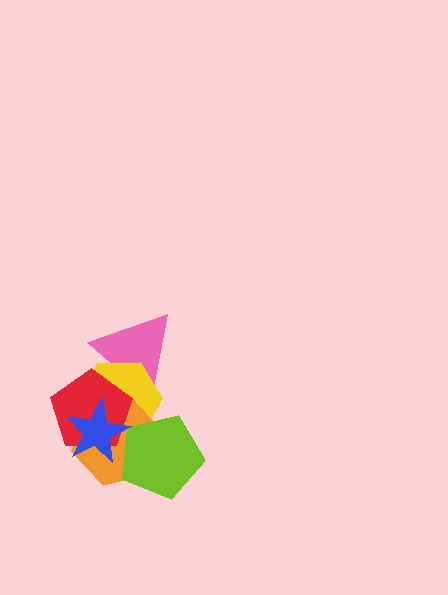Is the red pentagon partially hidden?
Yes, it is partially covered by another shape.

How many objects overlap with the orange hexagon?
4 objects overlap with the orange hexagon.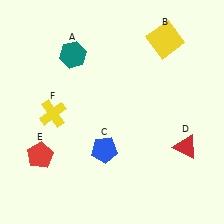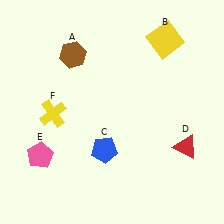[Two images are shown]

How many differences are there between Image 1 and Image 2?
There are 2 differences between the two images.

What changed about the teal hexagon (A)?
In Image 1, A is teal. In Image 2, it changed to brown.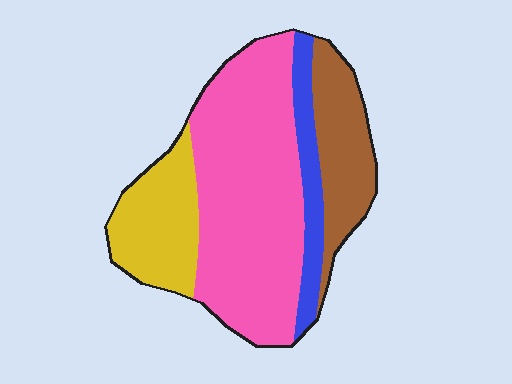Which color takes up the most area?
Pink, at roughly 50%.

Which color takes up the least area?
Blue, at roughly 10%.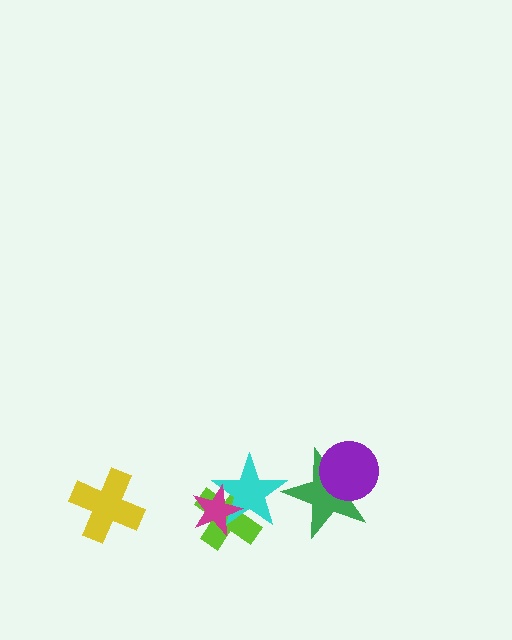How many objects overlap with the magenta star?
2 objects overlap with the magenta star.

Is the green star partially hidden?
Yes, it is partially covered by another shape.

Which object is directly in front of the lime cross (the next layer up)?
The cyan star is directly in front of the lime cross.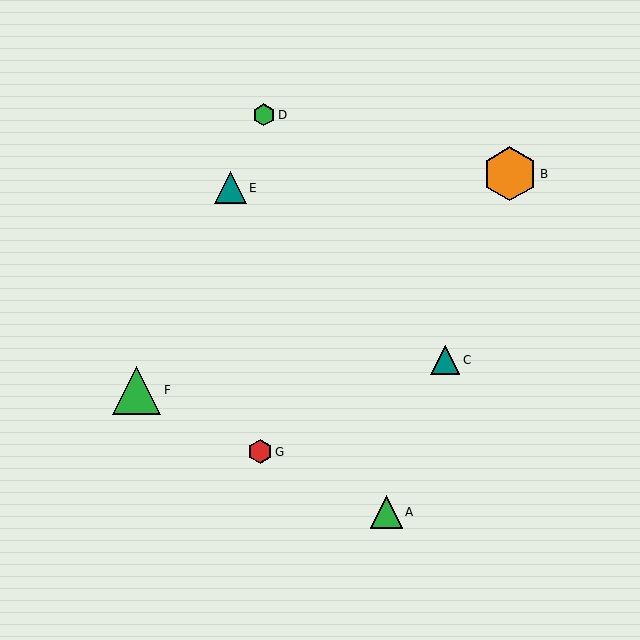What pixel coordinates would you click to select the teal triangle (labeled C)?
Click at (445, 360) to select the teal triangle C.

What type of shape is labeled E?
Shape E is a teal triangle.